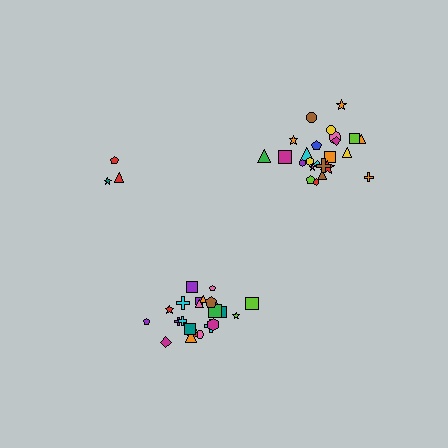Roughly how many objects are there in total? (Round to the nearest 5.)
Roughly 55 objects in total.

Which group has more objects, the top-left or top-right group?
The top-right group.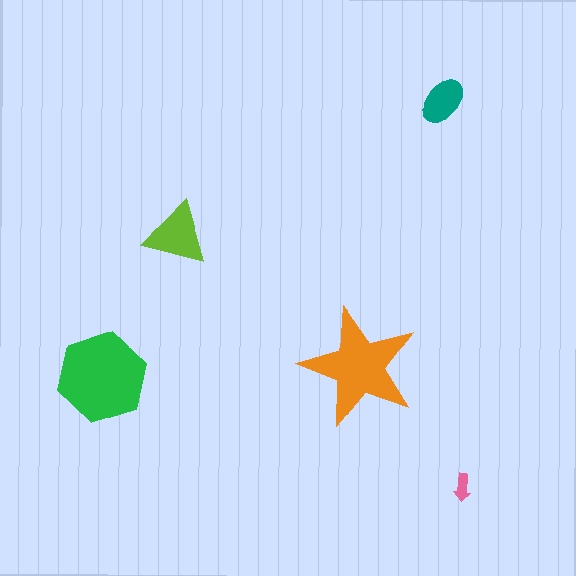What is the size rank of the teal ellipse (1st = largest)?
4th.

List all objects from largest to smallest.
The green hexagon, the orange star, the lime triangle, the teal ellipse, the pink arrow.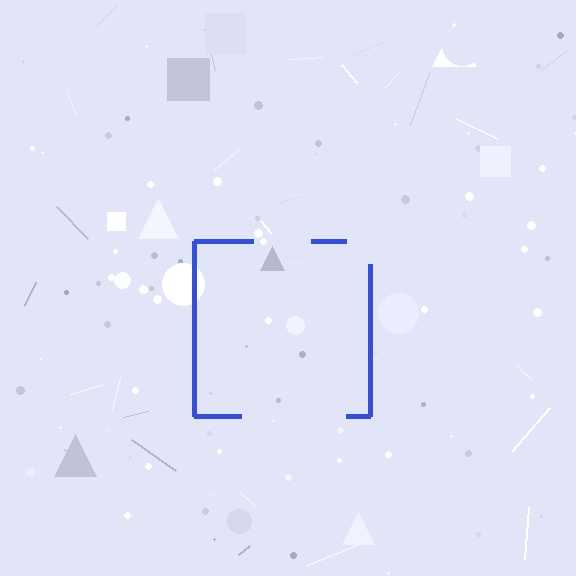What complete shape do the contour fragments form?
The contour fragments form a square.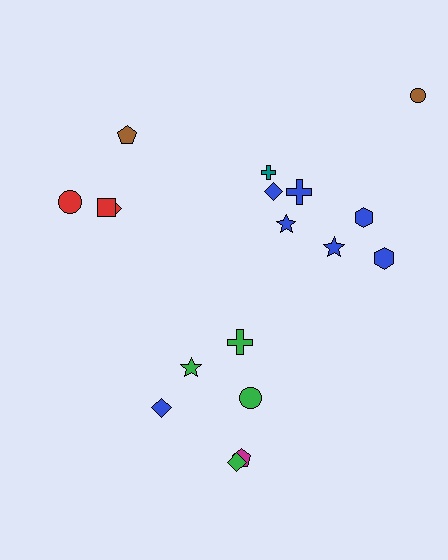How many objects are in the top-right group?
There are 8 objects.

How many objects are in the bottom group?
There are 6 objects.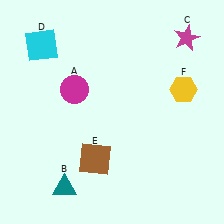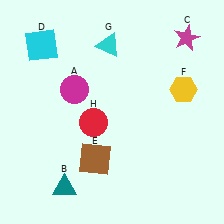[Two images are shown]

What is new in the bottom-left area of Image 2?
A red circle (H) was added in the bottom-left area of Image 2.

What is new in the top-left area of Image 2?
A cyan triangle (G) was added in the top-left area of Image 2.